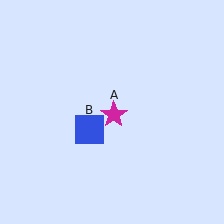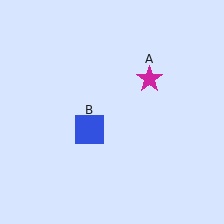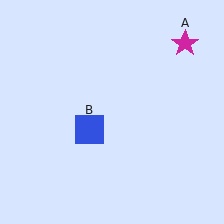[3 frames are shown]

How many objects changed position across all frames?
1 object changed position: magenta star (object A).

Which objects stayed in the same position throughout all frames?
Blue square (object B) remained stationary.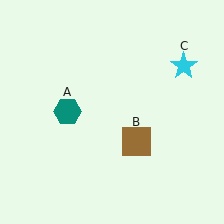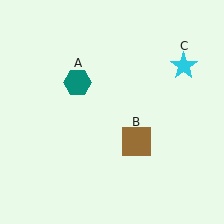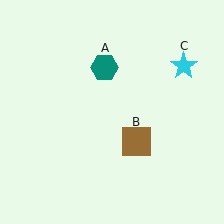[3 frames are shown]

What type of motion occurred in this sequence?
The teal hexagon (object A) rotated clockwise around the center of the scene.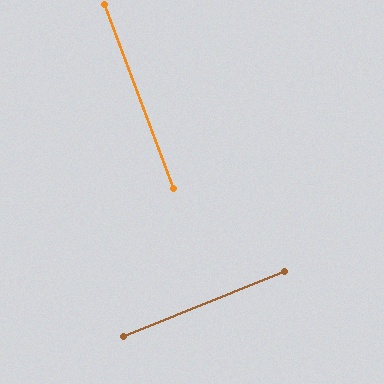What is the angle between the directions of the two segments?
Approximately 88 degrees.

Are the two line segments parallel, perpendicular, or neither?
Perpendicular — they meet at approximately 88°.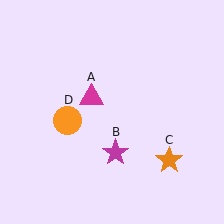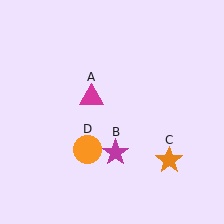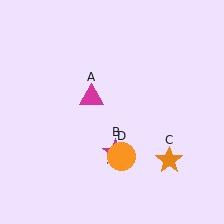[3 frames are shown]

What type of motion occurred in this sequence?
The orange circle (object D) rotated counterclockwise around the center of the scene.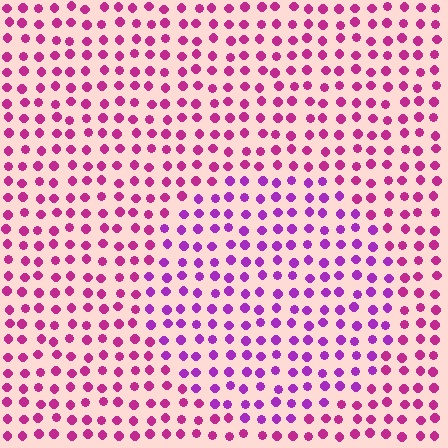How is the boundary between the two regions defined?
The boundary is defined purely by a slight shift in hue (about 30 degrees). Spacing, size, and orientation are identical on both sides.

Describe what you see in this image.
The image is filled with small magenta elements in a uniform arrangement. A circle-shaped region is visible where the elements are tinted to a slightly different hue, forming a subtle color boundary.